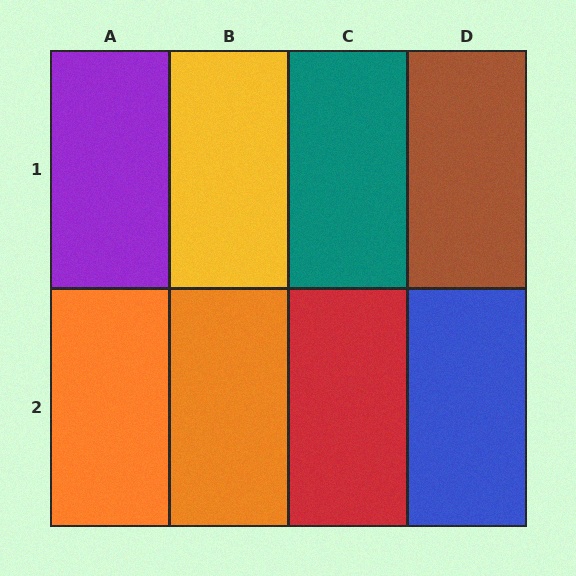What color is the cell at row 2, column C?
Red.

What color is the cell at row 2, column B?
Orange.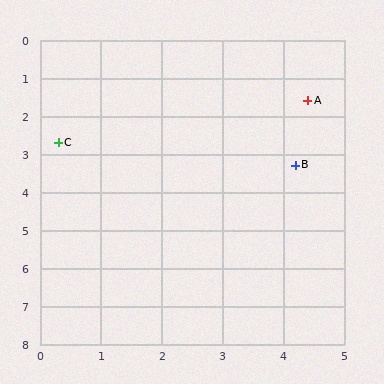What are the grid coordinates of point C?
Point C is at approximately (0.3, 2.7).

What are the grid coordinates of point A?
Point A is at approximately (4.4, 1.6).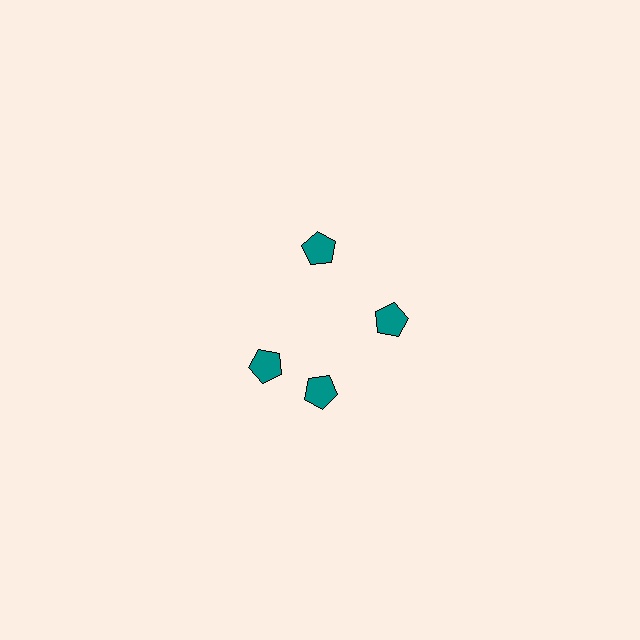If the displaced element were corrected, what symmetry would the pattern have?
It would have 4-fold rotational symmetry — the pattern would map onto itself every 90 degrees.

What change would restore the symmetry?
The symmetry would be restored by rotating it back into even spacing with its neighbors so that all 4 pentagons sit at equal angles and equal distance from the center.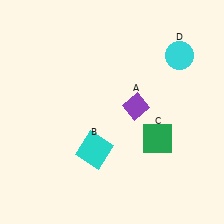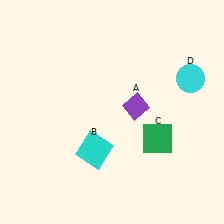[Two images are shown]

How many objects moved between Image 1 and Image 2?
1 object moved between the two images.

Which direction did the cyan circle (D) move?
The cyan circle (D) moved down.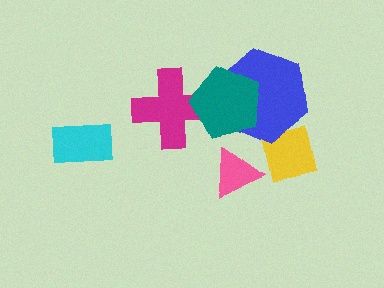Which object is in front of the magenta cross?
The teal pentagon is in front of the magenta cross.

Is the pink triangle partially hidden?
No, no other shape covers it.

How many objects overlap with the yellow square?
1 object overlaps with the yellow square.